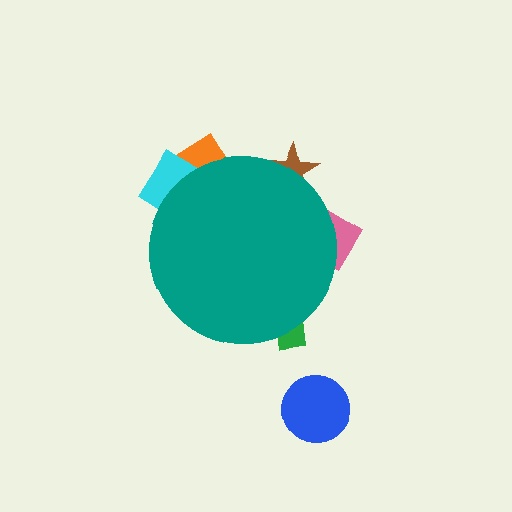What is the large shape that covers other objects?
A teal circle.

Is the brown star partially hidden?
Yes, the brown star is partially hidden behind the teal circle.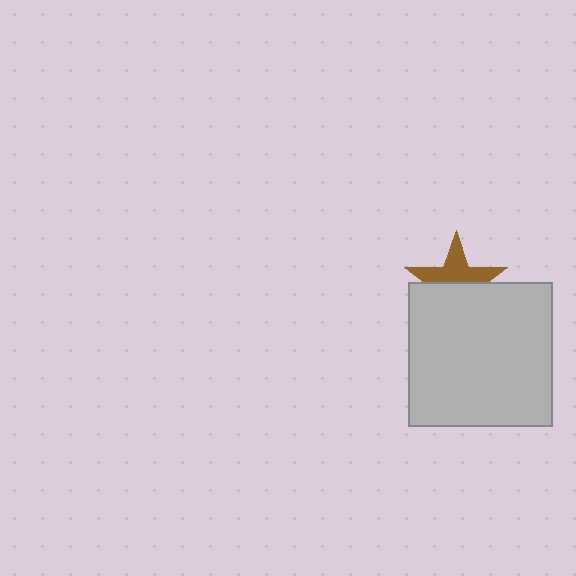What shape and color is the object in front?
The object in front is a light gray square.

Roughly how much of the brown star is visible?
About half of it is visible (roughly 48%).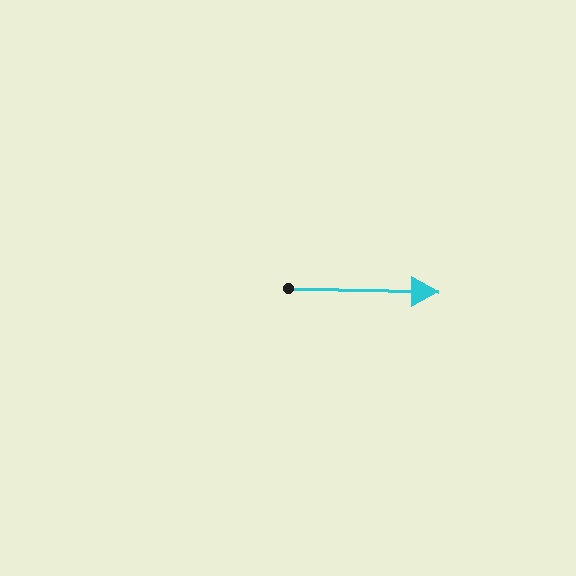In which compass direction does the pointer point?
East.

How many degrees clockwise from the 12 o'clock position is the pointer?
Approximately 91 degrees.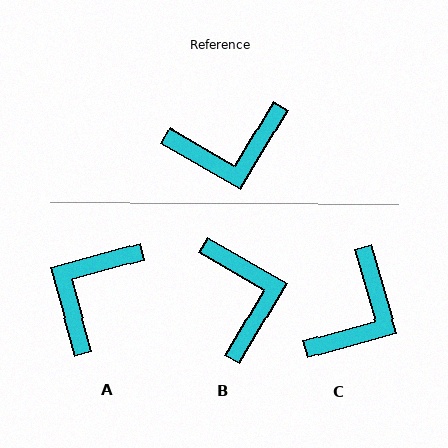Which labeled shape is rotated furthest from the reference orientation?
A, about 134 degrees away.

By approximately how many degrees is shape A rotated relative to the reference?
Approximately 134 degrees clockwise.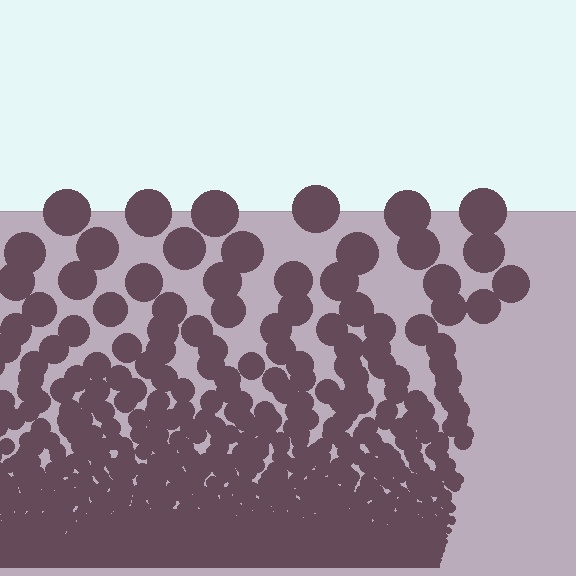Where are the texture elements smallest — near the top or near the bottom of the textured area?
Near the bottom.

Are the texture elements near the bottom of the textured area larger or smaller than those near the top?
Smaller. The gradient is inverted — elements near the bottom are smaller and denser.